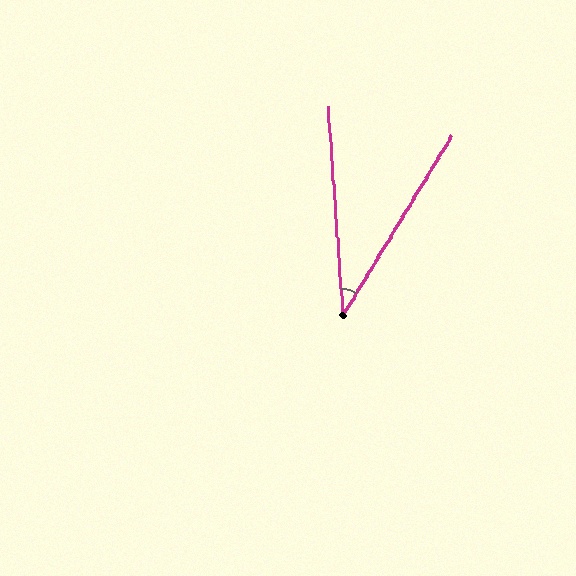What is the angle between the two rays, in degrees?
Approximately 35 degrees.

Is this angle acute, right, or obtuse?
It is acute.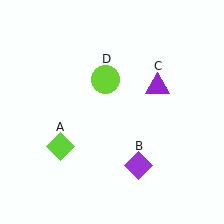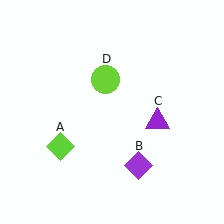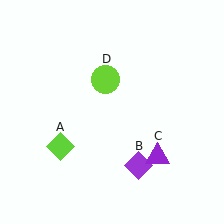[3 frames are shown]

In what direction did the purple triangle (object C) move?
The purple triangle (object C) moved down.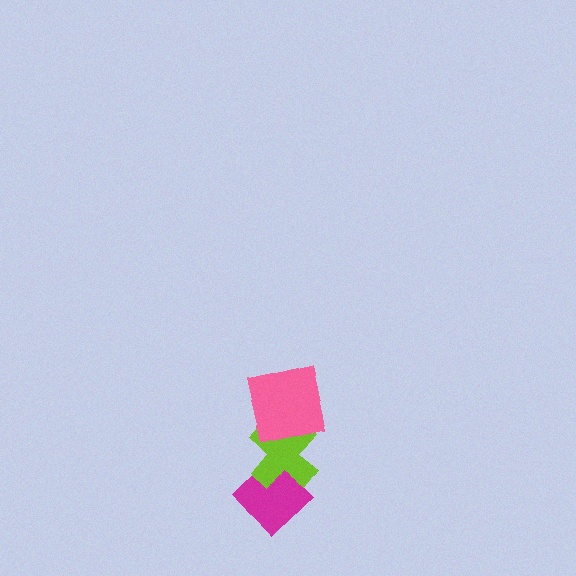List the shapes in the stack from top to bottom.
From top to bottom: the pink square, the lime cross, the magenta diamond.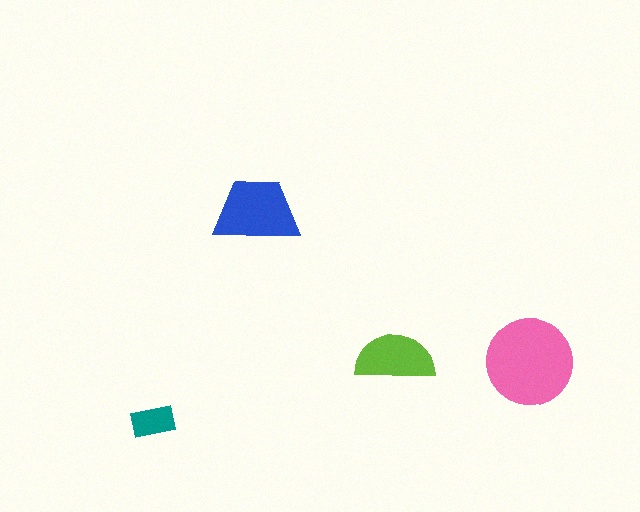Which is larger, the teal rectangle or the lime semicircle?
The lime semicircle.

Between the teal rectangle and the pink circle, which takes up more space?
The pink circle.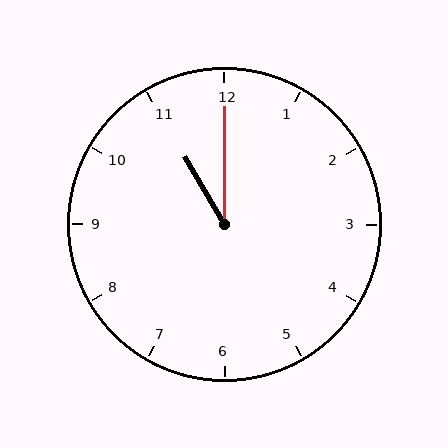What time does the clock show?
11:00.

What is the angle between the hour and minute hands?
Approximately 30 degrees.